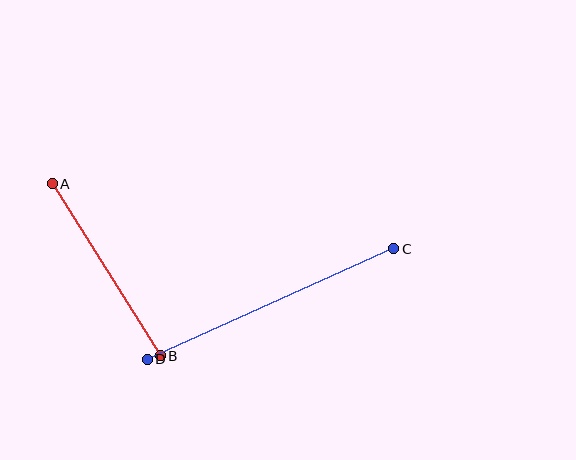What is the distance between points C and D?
The distance is approximately 270 pixels.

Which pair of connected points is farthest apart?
Points C and D are farthest apart.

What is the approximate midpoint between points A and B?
The midpoint is at approximately (106, 270) pixels.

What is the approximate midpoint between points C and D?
The midpoint is at approximately (270, 304) pixels.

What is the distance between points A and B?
The distance is approximately 203 pixels.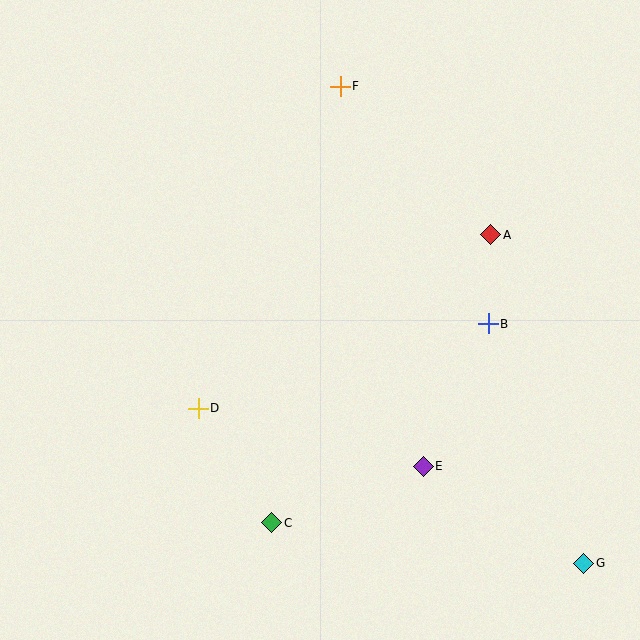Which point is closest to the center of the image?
Point D at (198, 408) is closest to the center.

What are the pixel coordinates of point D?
Point D is at (198, 408).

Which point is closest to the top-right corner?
Point A is closest to the top-right corner.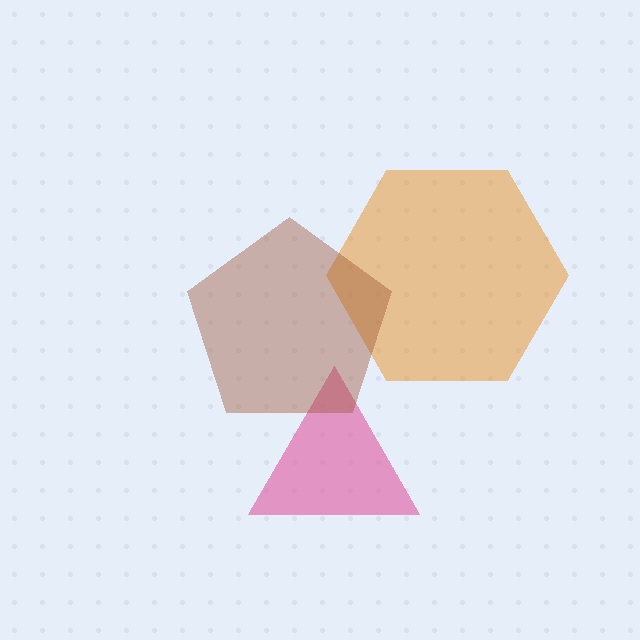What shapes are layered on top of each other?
The layered shapes are: a pink triangle, an orange hexagon, a brown pentagon.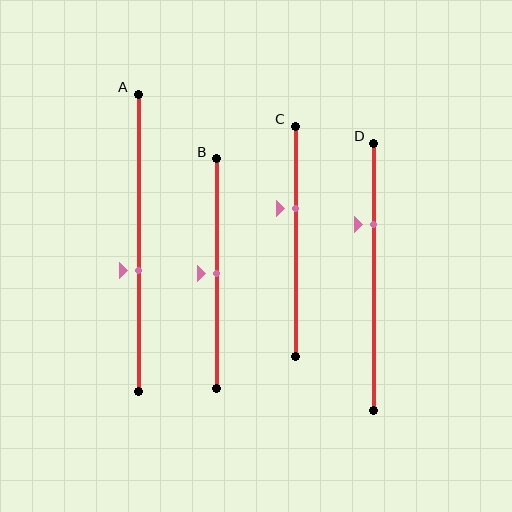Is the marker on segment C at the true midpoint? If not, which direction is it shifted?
No, the marker on segment C is shifted upward by about 14% of the segment length.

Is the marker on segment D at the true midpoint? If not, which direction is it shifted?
No, the marker on segment D is shifted upward by about 20% of the segment length.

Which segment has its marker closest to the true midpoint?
Segment B has its marker closest to the true midpoint.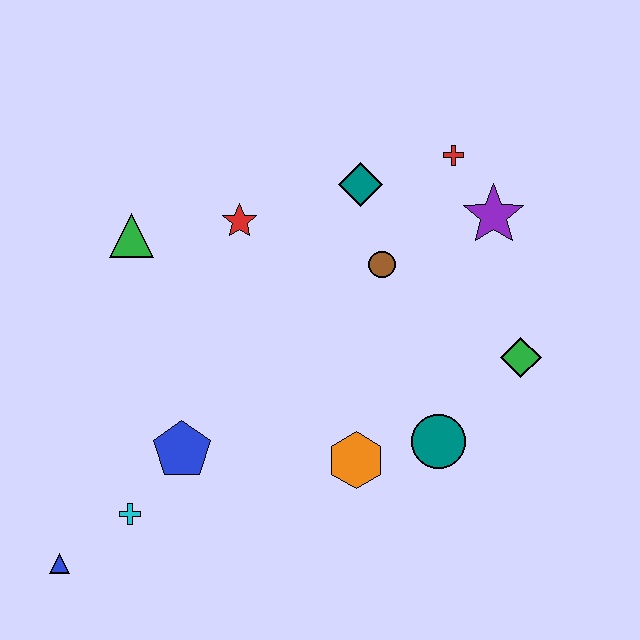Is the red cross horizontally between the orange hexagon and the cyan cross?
No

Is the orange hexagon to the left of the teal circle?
Yes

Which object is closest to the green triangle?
The red star is closest to the green triangle.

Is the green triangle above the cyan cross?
Yes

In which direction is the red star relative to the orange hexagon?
The red star is above the orange hexagon.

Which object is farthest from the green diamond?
The blue triangle is farthest from the green diamond.